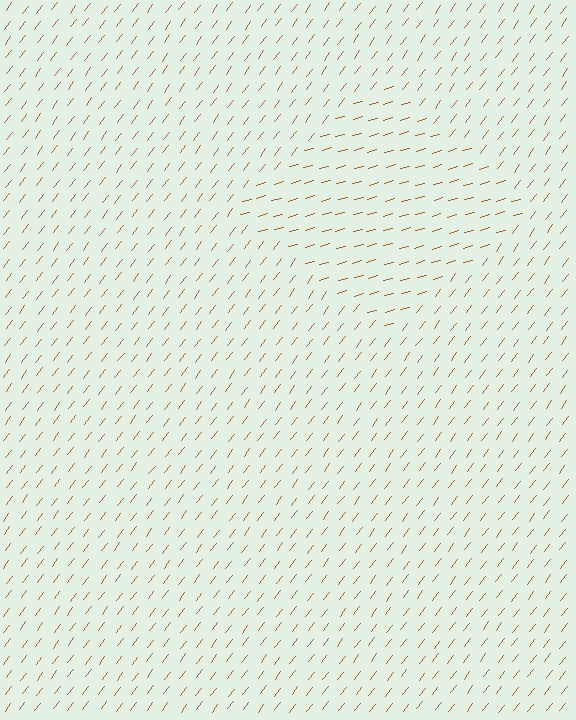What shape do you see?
I see a diamond.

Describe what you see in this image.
The image is filled with small brown line segments. A diamond region in the image has lines oriented differently from the surrounding lines, creating a visible texture boundary.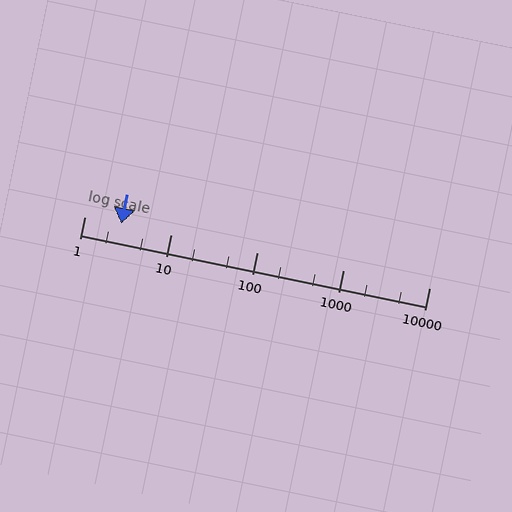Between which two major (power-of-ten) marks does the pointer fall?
The pointer is between 1 and 10.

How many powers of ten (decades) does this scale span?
The scale spans 4 decades, from 1 to 10000.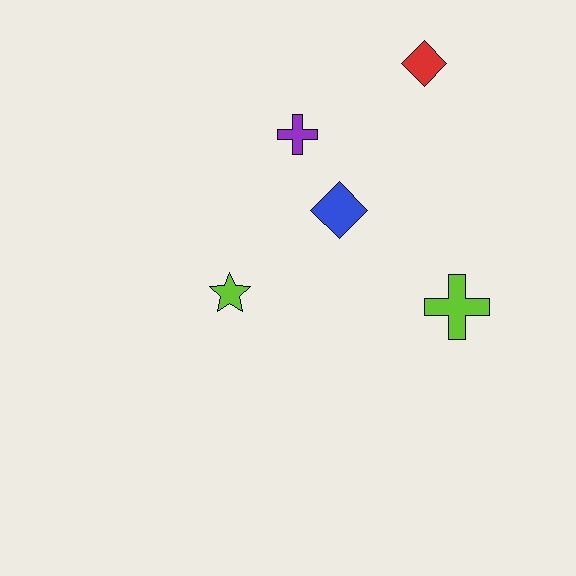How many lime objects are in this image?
There are 2 lime objects.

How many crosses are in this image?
There are 2 crosses.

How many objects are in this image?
There are 5 objects.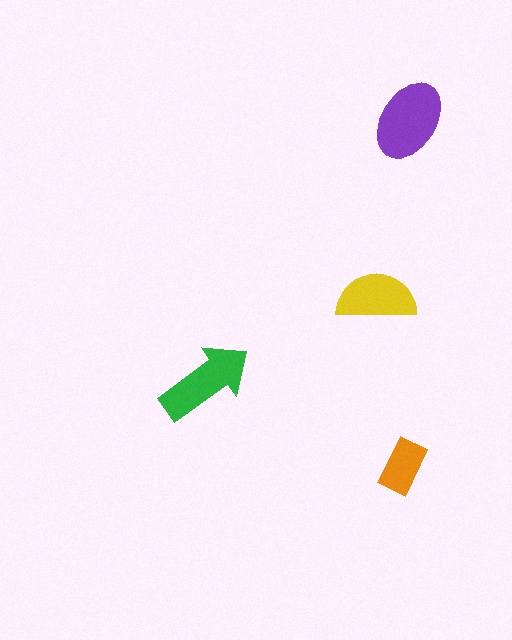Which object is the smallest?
The orange rectangle.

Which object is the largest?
The purple ellipse.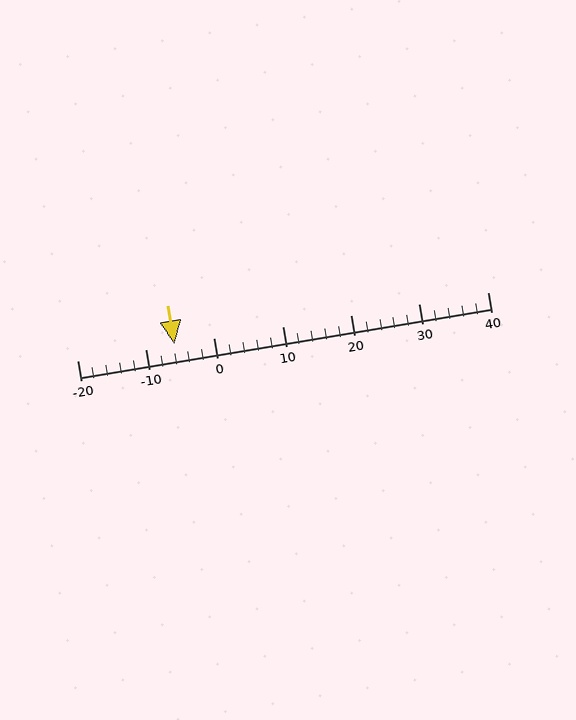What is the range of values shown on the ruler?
The ruler shows values from -20 to 40.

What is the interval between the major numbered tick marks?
The major tick marks are spaced 10 units apart.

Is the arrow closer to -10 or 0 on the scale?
The arrow is closer to -10.